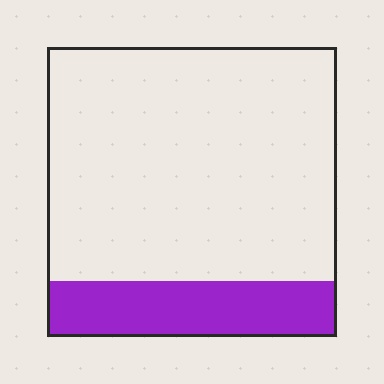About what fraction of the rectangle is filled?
About one fifth (1/5).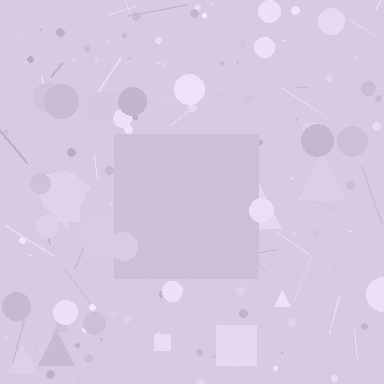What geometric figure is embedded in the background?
A square is embedded in the background.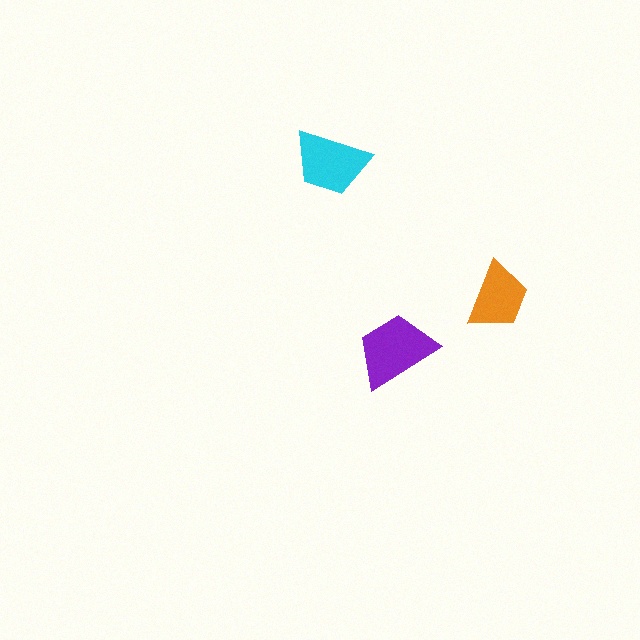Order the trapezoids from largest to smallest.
the purple one, the cyan one, the orange one.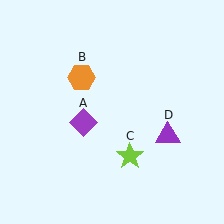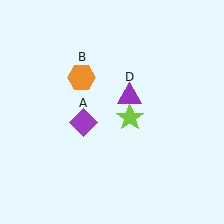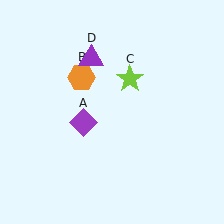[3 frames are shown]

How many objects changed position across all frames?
2 objects changed position: lime star (object C), purple triangle (object D).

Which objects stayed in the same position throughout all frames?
Purple diamond (object A) and orange hexagon (object B) remained stationary.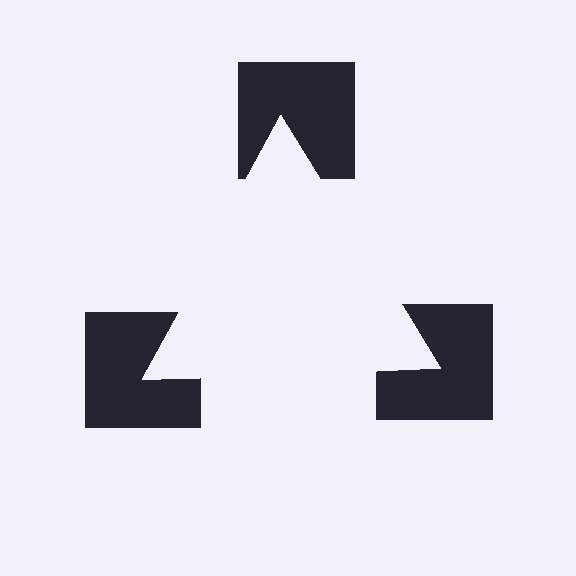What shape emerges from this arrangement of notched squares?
An illusory triangle — its edges are inferred from the aligned wedge cuts in the notched squares, not physically drawn.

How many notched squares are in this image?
There are 3 — one at each vertex of the illusory triangle.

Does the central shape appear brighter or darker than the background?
It typically appears slightly brighter than the background, even though no actual brightness change is drawn.